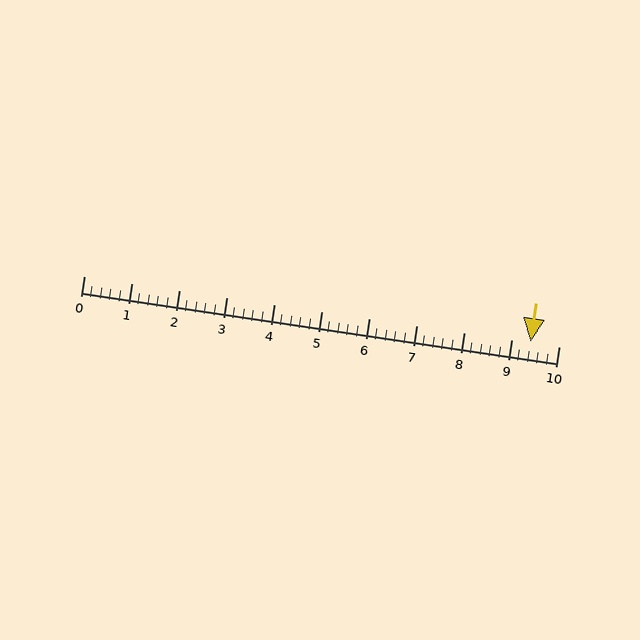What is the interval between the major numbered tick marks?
The major tick marks are spaced 1 units apart.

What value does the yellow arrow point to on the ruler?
The yellow arrow points to approximately 9.4.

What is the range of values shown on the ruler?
The ruler shows values from 0 to 10.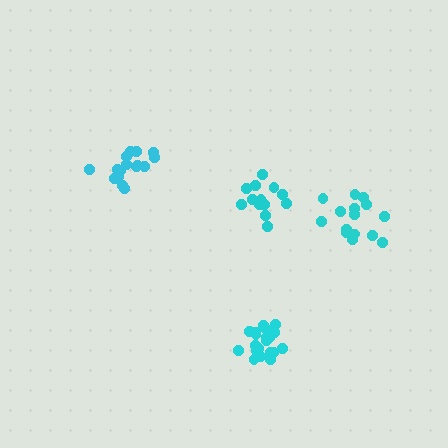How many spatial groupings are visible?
There are 4 spatial groupings.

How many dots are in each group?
Group 1: 15 dots, Group 2: 14 dots, Group 3: 20 dots, Group 4: 16 dots (65 total).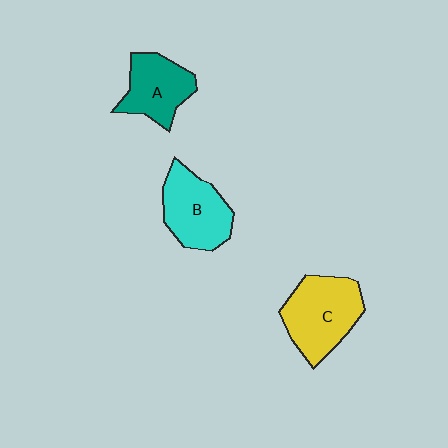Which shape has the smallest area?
Shape A (teal).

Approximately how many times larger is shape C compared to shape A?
Approximately 1.3 times.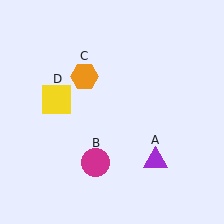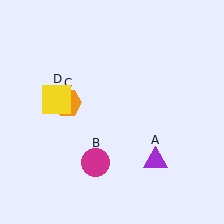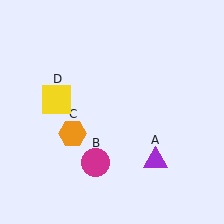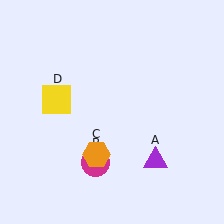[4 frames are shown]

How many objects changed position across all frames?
1 object changed position: orange hexagon (object C).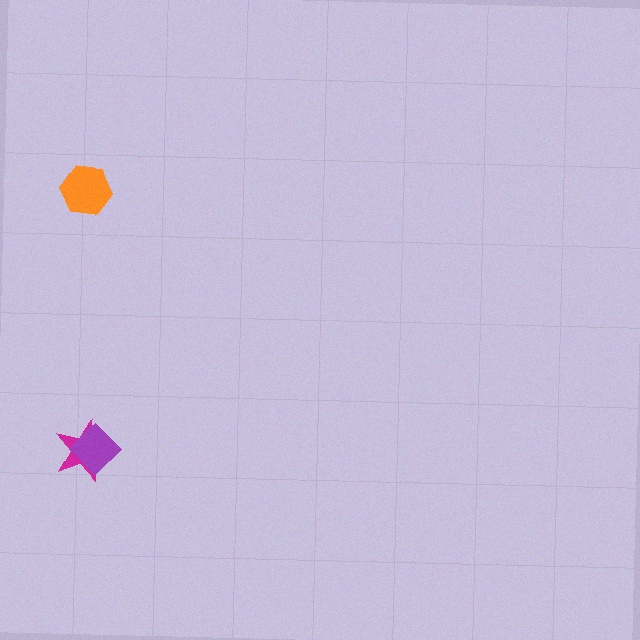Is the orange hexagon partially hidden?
No, no other shape covers it.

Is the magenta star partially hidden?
Yes, it is partially covered by another shape.